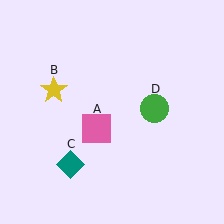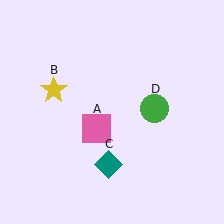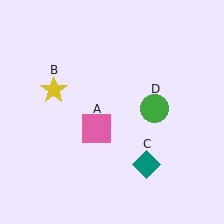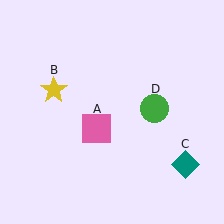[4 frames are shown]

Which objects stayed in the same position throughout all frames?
Pink square (object A) and yellow star (object B) and green circle (object D) remained stationary.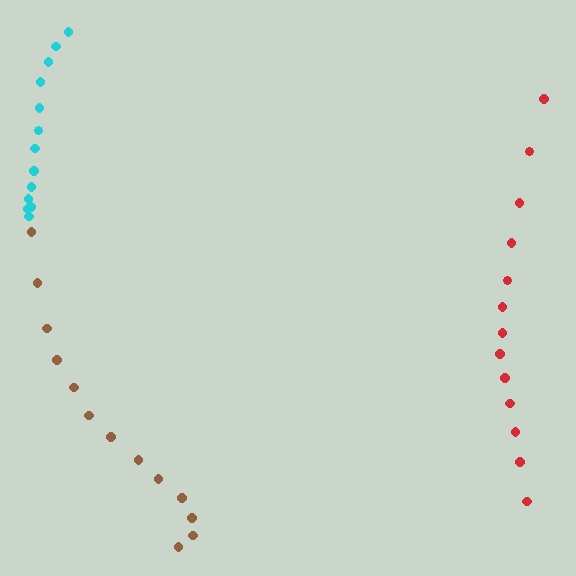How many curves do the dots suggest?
There are 3 distinct paths.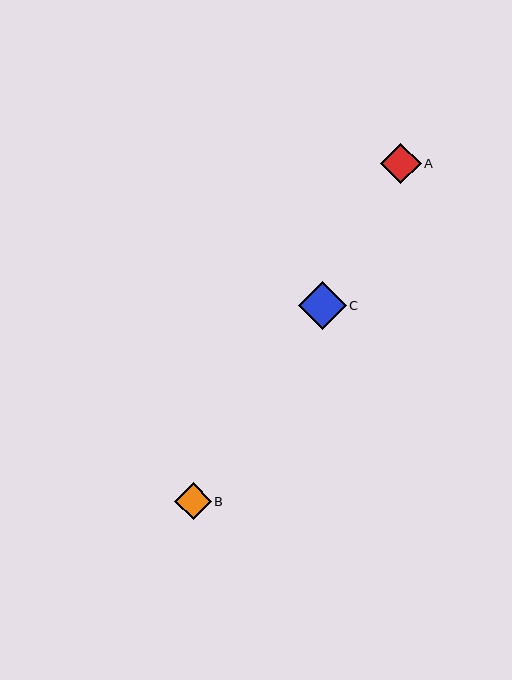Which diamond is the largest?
Diamond C is the largest with a size of approximately 48 pixels.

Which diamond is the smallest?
Diamond B is the smallest with a size of approximately 36 pixels.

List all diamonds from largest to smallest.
From largest to smallest: C, A, B.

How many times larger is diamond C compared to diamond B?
Diamond C is approximately 1.3 times the size of diamond B.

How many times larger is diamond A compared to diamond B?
Diamond A is approximately 1.1 times the size of diamond B.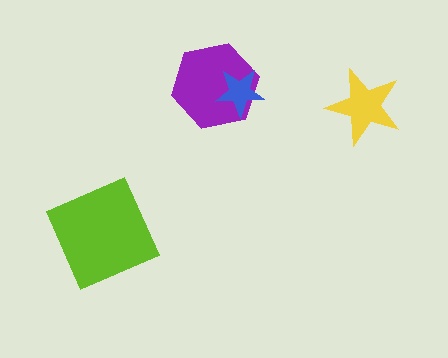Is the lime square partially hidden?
No, no other shape covers it.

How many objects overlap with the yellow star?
0 objects overlap with the yellow star.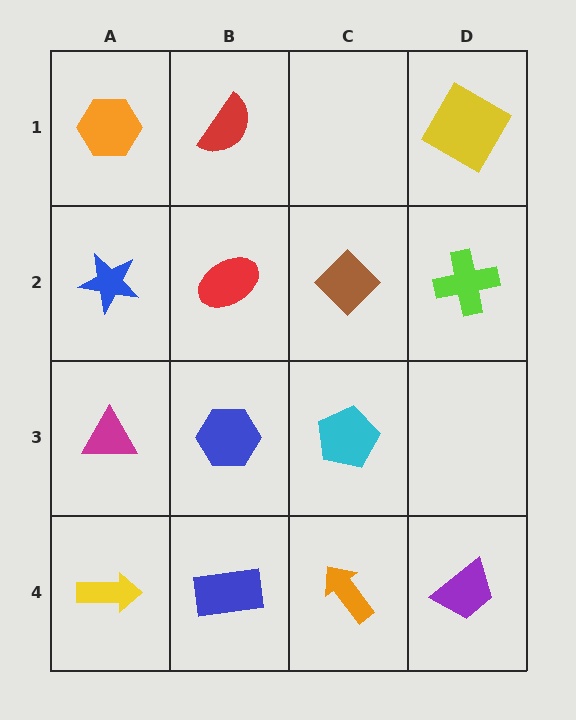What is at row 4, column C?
An orange arrow.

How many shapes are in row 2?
4 shapes.